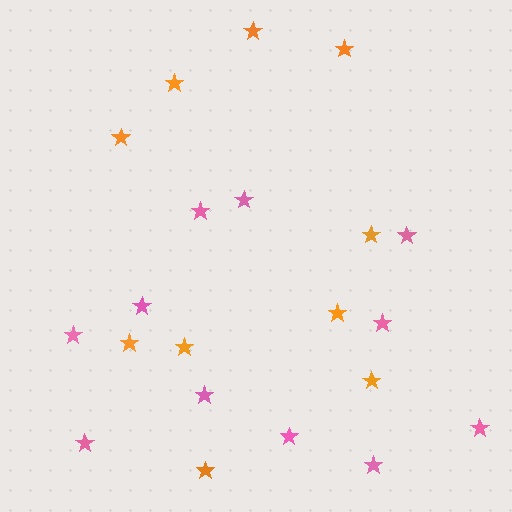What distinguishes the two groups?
There are 2 groups: one group of pink stars (11) and one group of orange stars (10).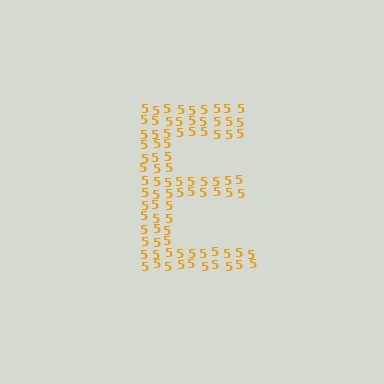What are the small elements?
The small elements are digit 5's.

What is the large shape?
The large shape is the letter E.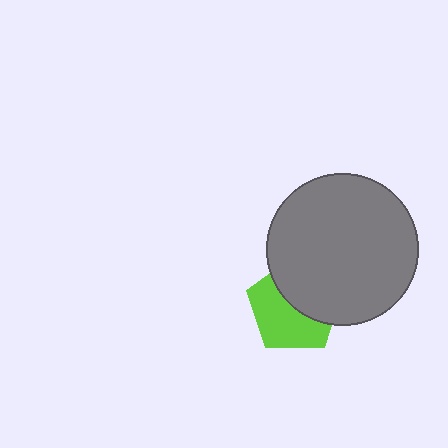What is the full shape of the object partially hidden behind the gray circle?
The partially hidden object is a lime pentagon.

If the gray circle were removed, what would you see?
You would see the complete lime pentagon.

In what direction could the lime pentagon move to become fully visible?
The lime pentagon could move toward the lower-left. That would shift it out from behind the gray circle entirely.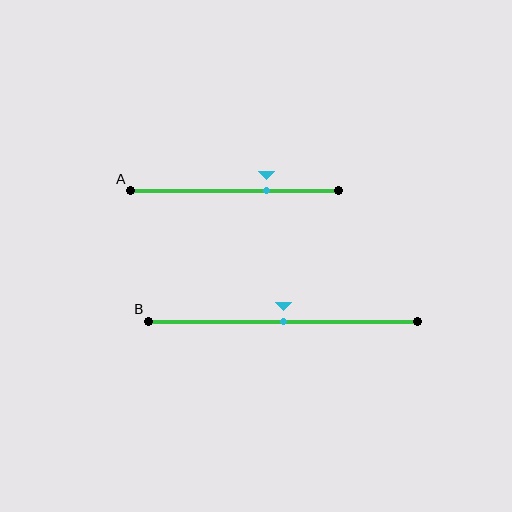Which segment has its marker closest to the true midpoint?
Segment B has its marker closest to the true midpoint.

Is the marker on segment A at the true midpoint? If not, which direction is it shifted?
No, the marker on segment A is shifted to the right by about 15% of the segment length.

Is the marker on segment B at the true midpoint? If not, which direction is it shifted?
Yes, the marker on segment B is at the true midpoint.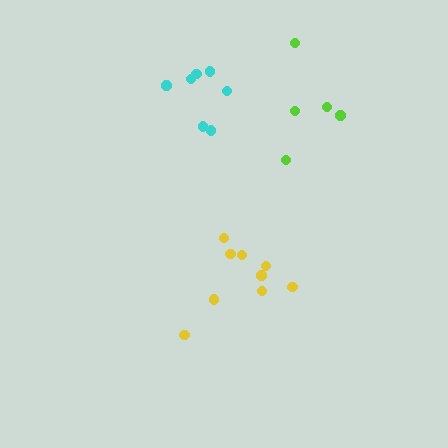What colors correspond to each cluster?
The clusters are colored: yellow, cyan, lime.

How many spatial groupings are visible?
There are 3 spatial groupings.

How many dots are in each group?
Group 1: 9 dots, Group 2: 7 dots, Group 3: 5 dots (21 total).